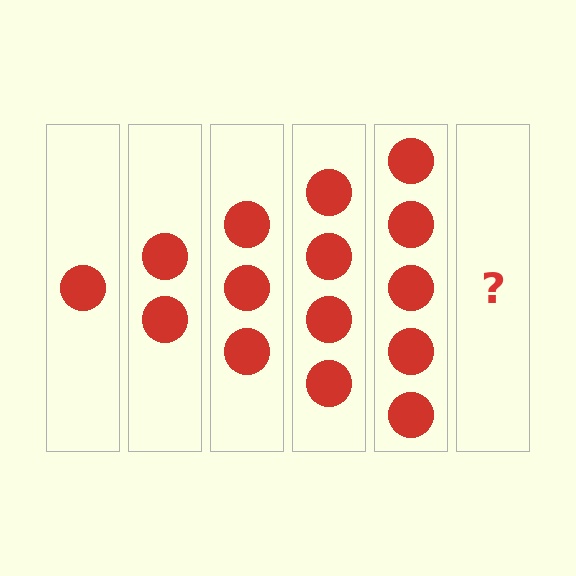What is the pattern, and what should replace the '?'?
The pattern is that each step adds one more circle. The '?' should be 6 circles.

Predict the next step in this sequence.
The next step is 6 circles.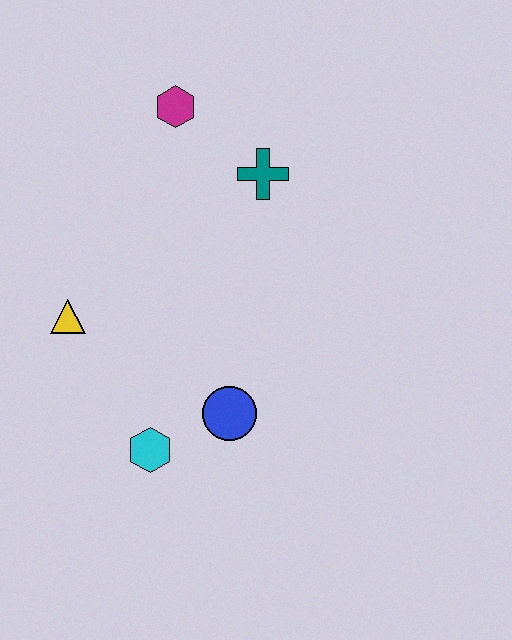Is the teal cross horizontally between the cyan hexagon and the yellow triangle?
No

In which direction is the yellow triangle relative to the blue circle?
The yellow triangle is to the left of the blue circle.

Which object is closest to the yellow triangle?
The cyan hexagon is closest to the yellow triangle.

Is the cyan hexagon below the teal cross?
Yes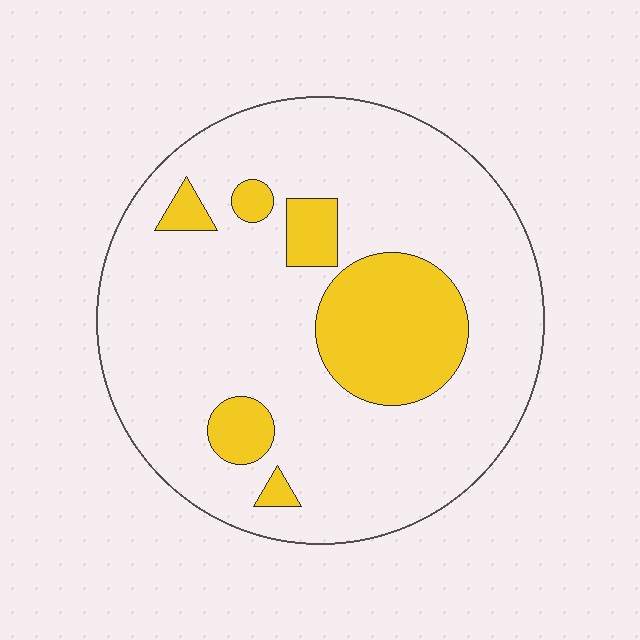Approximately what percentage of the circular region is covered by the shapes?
Approximately 20%.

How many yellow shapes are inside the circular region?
6.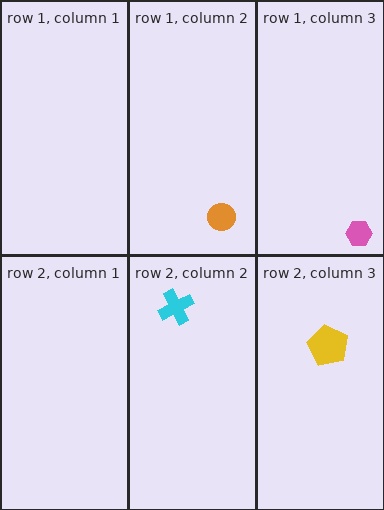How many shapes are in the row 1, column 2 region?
1.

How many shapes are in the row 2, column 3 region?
1.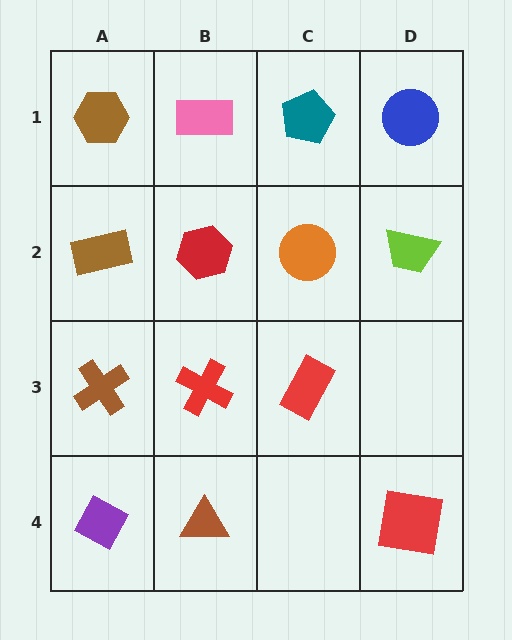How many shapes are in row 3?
3 shapes.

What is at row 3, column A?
A brown cross.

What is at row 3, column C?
A red rectangle.